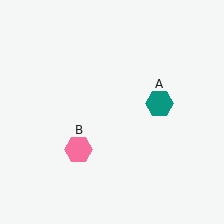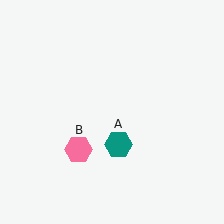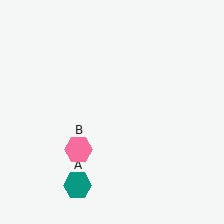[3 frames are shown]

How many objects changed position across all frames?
1 object changed position: teal hexagon (object A).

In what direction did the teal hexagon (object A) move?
The teal hexagon (object A) moved down and to the left.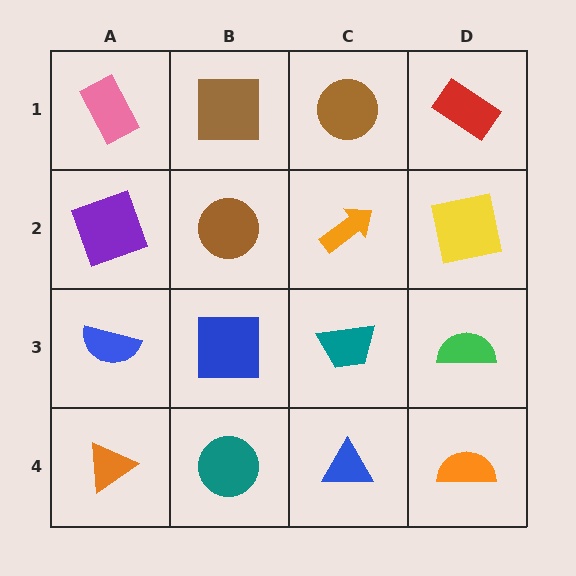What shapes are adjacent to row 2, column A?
A pink rectangle (row 1, column A), a blue semicircle (row 3, column A), a brown circle (row 2, column B).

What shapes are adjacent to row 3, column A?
A purple square (row 2, column A), an orange triangle (row 4, column A), a blue square (row 3, column B).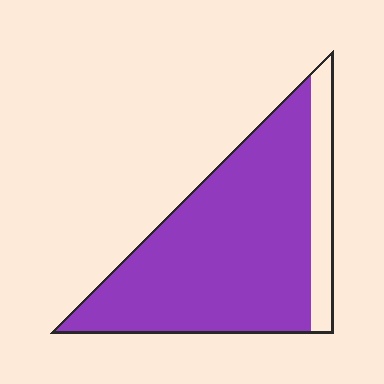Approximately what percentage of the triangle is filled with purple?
Approximately 85%.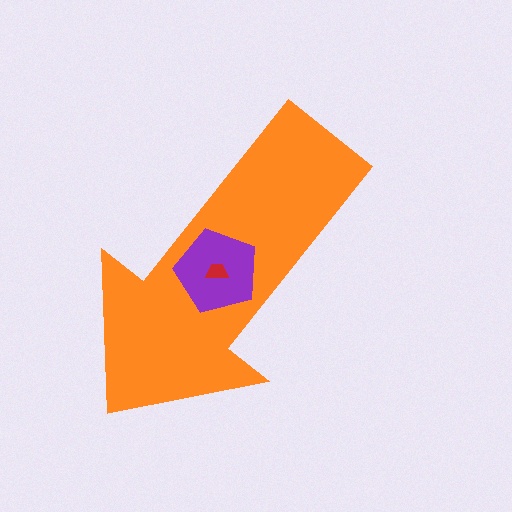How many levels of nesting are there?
3.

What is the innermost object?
The red trapezoid.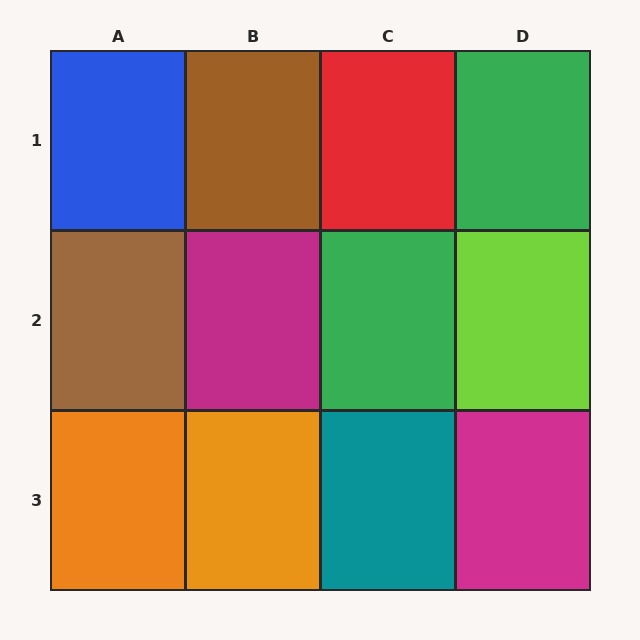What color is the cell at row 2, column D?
Lime.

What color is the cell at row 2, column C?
Green.